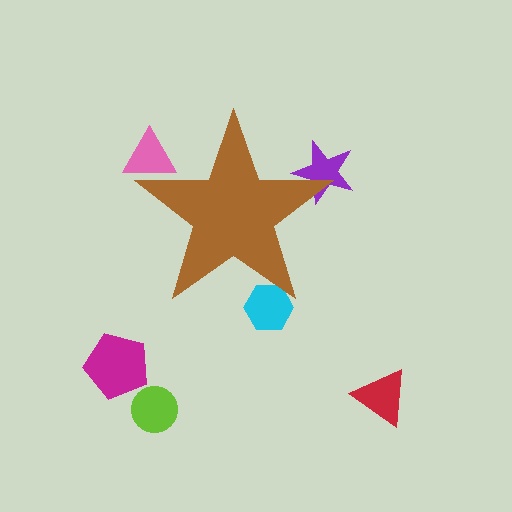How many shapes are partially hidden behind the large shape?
3 shapes are partially hidden.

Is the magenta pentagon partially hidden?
No, the magenta pentagon is fully visible.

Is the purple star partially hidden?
Yes, the purple star is partially hidden behind the brown star.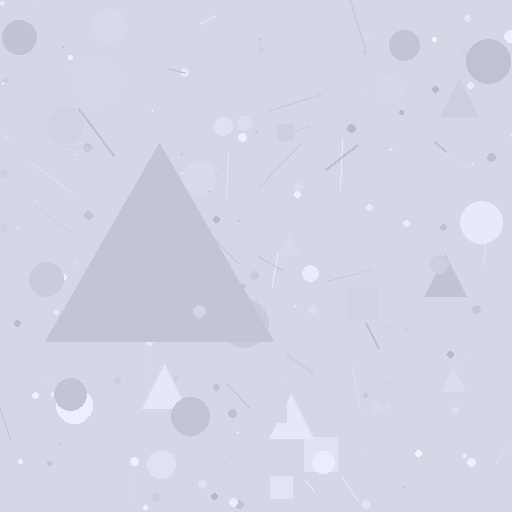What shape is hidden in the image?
A triangle is hidden in the image.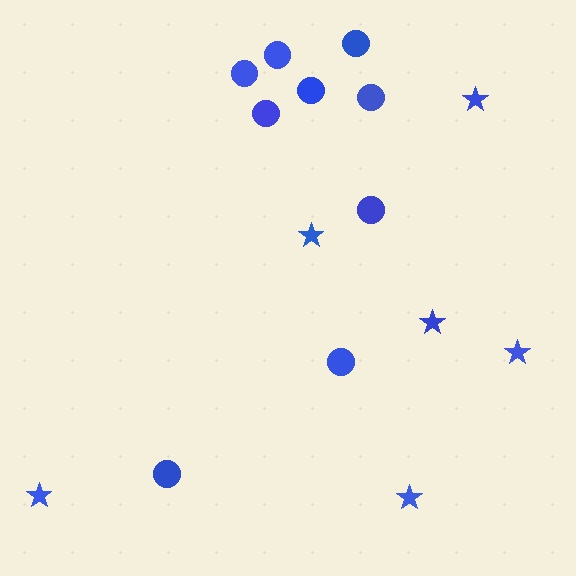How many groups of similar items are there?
There are 2 groups: one group of circles (9) and one group of stars (6).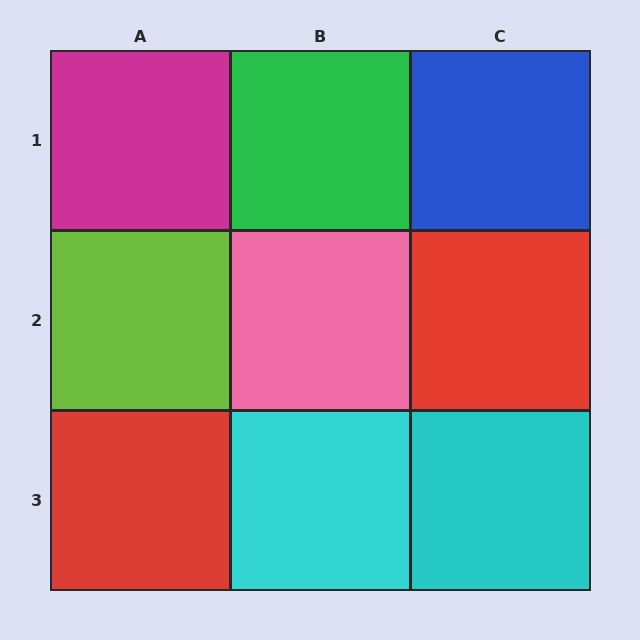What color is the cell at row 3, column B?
Cyan.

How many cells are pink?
1 cell is pink.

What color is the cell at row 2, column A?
Lime.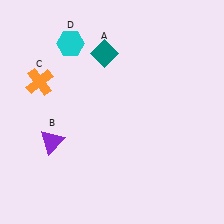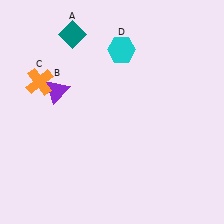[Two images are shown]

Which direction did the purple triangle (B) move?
The purple triangle (B) moved up.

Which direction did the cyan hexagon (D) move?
The cyan hexagon (D) moved right.